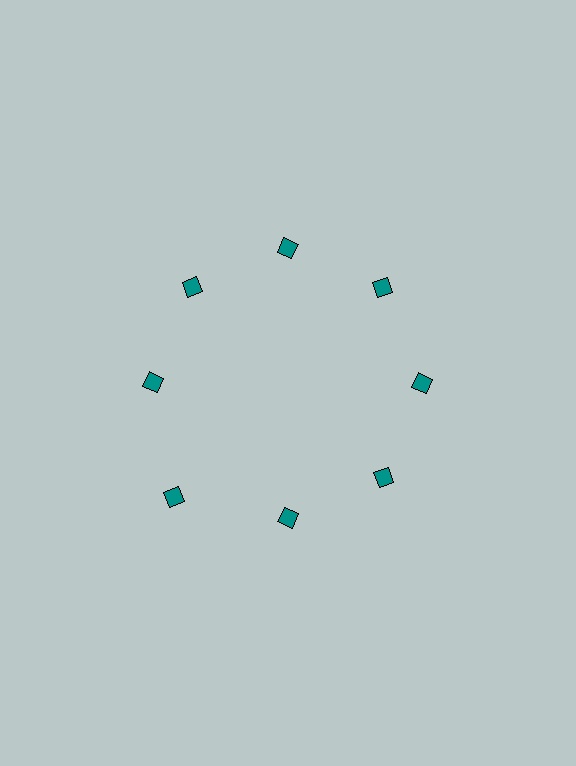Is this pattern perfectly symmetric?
No. The 8 teal diamonds are arranged in a ring, but one element near the 8 o'clock position is pushed outward from the center, breaking the 8-fold rotational symmetry.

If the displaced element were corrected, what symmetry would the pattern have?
It would have 8-fold rotational symmetry — the pattern would map onto itself every 45 degrees.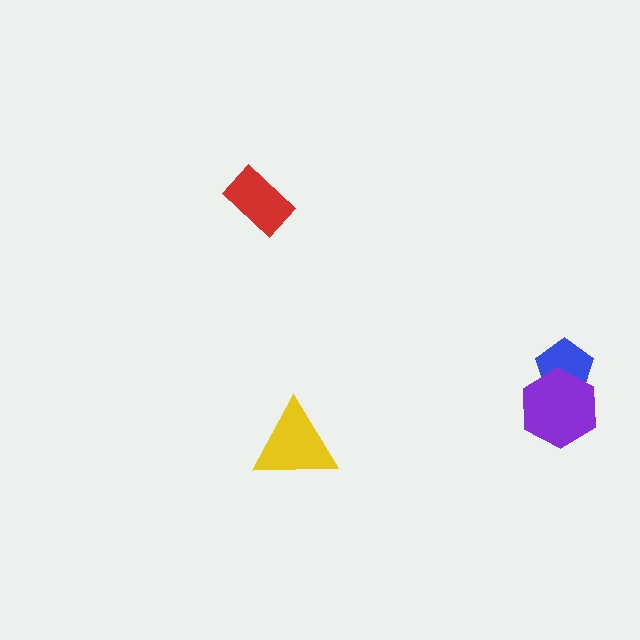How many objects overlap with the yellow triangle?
0 objects overlap with the yellow triangle.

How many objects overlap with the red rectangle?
0 objects overlap with the red rectangle.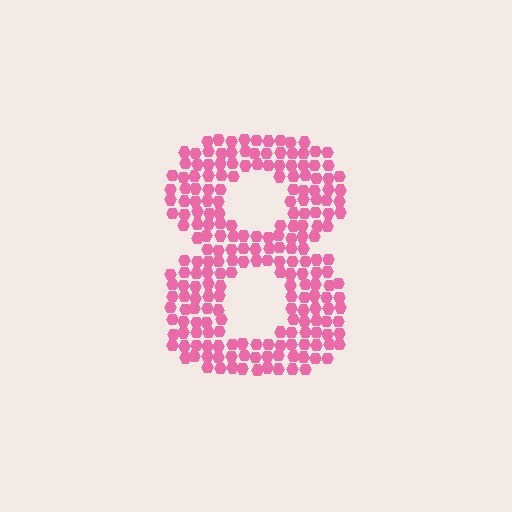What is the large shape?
The large shape is the digit 8.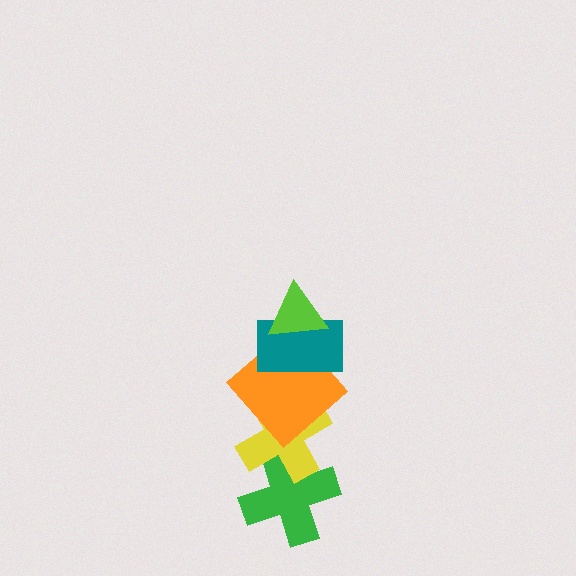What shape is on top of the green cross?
The yellow cross is on top of the green cross.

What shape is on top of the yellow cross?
The orange diamond is on top of the yellow cross.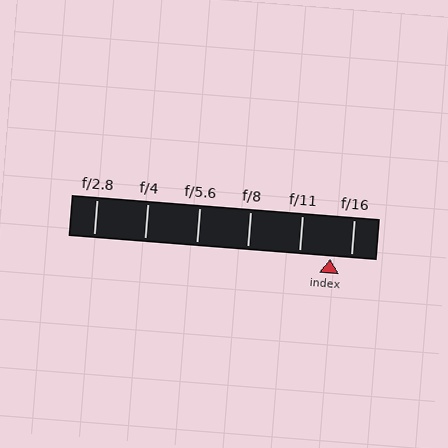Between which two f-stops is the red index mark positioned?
The index mark is between f/11 and f/16.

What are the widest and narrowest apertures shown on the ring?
The widest aperture shown is f/2.8 and the narrowest is f/16.